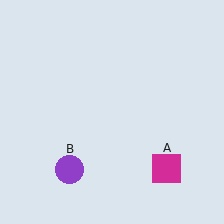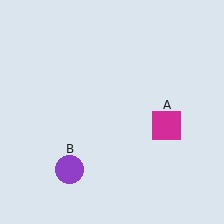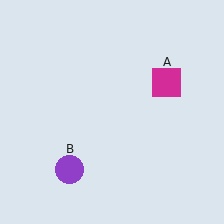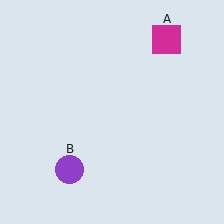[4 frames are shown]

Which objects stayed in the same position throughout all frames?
Purple circle (object B) remained stationary.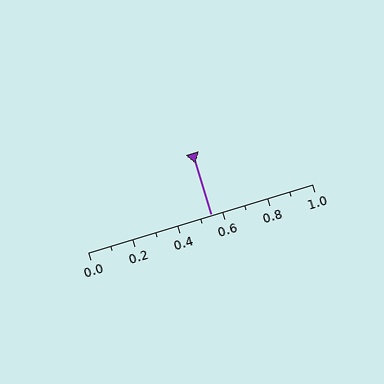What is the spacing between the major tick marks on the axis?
The major ticks are spaced 0.2 apart.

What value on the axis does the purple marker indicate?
The marker indicates approximately 0.55.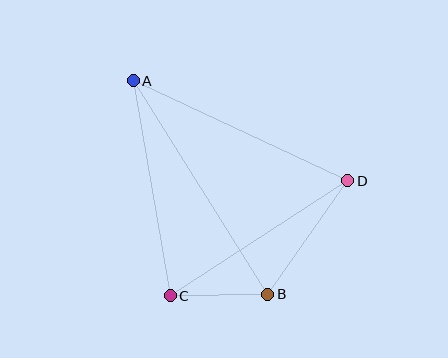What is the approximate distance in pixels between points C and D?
The distance between C and D is approximately 212 pixels.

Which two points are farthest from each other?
Points A and B are farthest from each other.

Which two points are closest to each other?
Points B and C are closest to each other.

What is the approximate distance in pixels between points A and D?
The distance between A and D is approximately 237 pixels.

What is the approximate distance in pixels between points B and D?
The distance between B and D is approximately 139 pixels.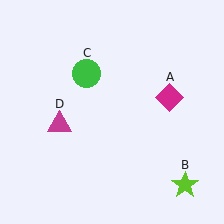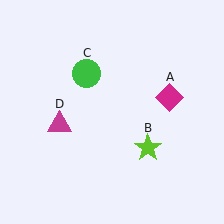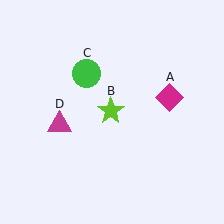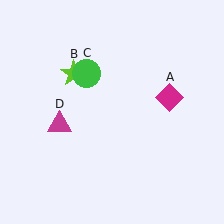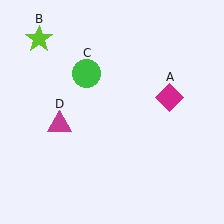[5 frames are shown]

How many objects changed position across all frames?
1 object changed position: lime star (object B).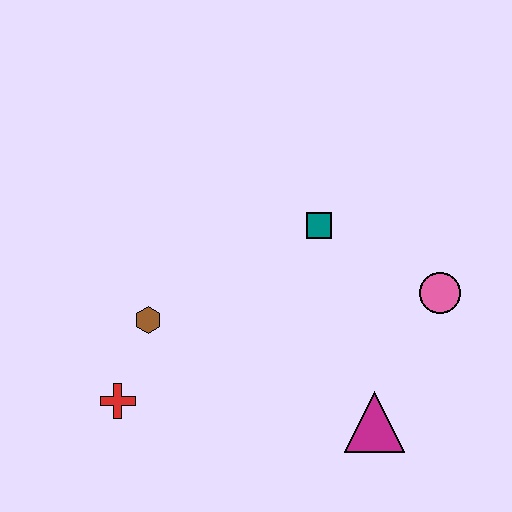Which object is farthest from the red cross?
The pink circle is farthest from the red cross.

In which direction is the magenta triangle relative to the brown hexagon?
The magenta triangle is to the right of the brown hexagon.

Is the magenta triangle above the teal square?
No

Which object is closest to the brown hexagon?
The red cross is closest to the brown hexagon.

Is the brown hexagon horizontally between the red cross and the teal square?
Yes